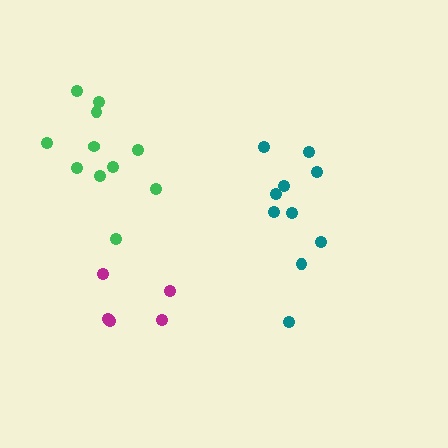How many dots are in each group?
Group 1: 5 dots, Group 2: 11 dots, Group 3: 10 dots (26 total).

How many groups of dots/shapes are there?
There are 3 groups.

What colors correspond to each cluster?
The clusters are colored: magenta, green, teal.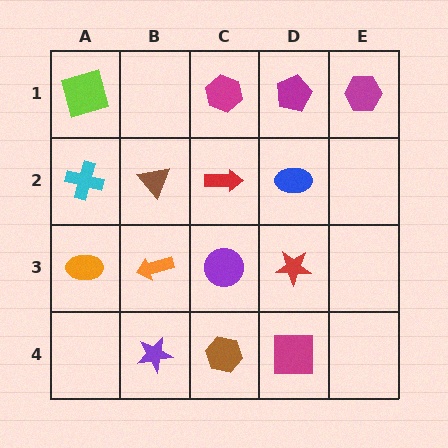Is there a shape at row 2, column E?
No, that cell is empty.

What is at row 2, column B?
A brown triangle.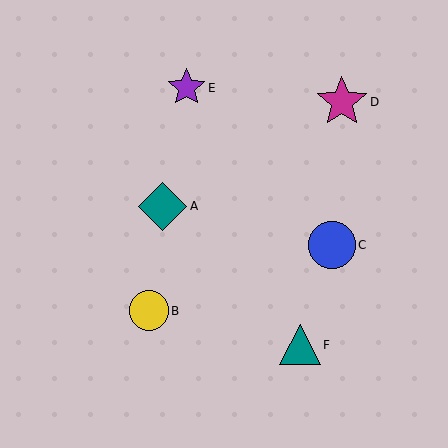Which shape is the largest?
The magenta star (labeled D) is the largest.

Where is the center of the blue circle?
The center of the blue circle is at (332, 245).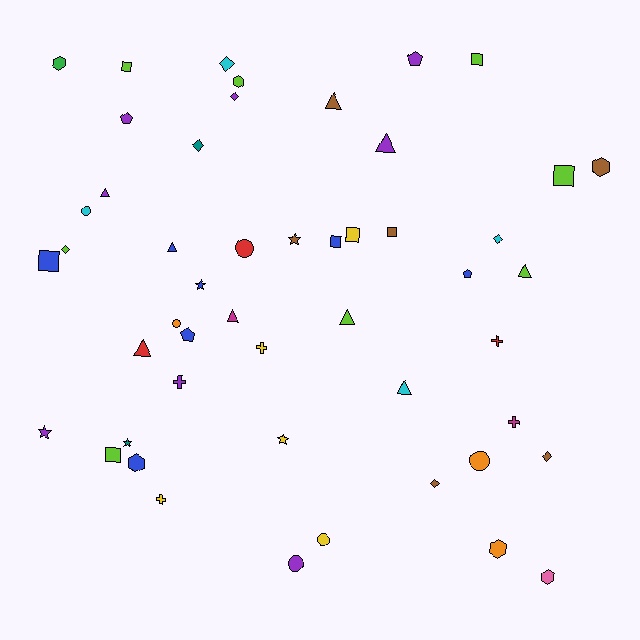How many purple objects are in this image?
There are 8 purple objects.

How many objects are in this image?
There are 50 objects.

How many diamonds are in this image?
There are 7 diamonds.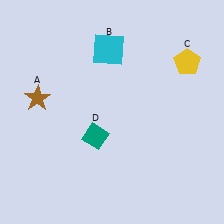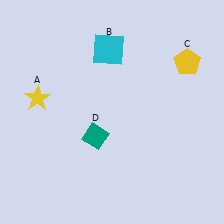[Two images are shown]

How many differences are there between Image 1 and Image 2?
There is 1 difference between the two images.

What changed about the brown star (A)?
In Image 1, A is brown. In Image 2, it changed to yellow.